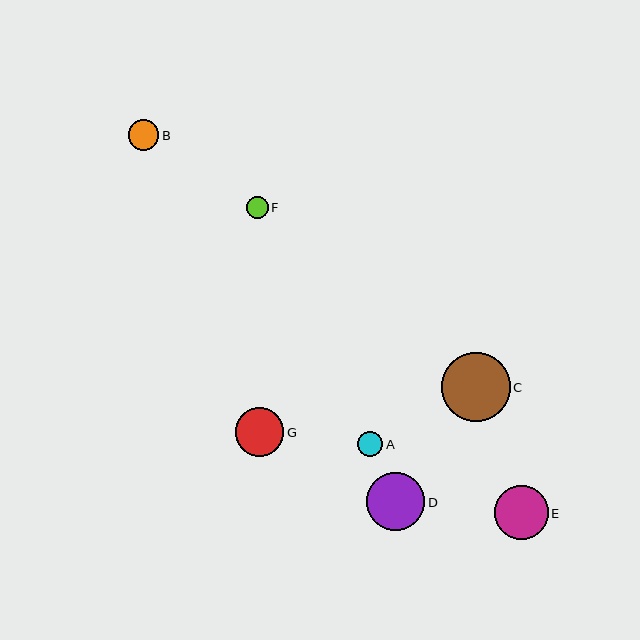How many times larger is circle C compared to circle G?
Circle C is approximately 1.4 times the size of circle G.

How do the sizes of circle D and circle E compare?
Circle D and circle E are approximately the same size.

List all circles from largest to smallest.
From largest to smallest: C, D, E, G, B, A, F.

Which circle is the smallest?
Circle F is the smallest with a size of approximately 22 pixels.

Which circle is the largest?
Circle C is the largest with a size of approximately 69 pixels.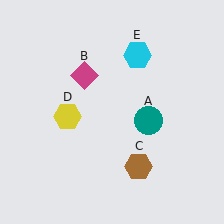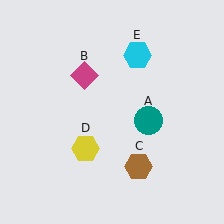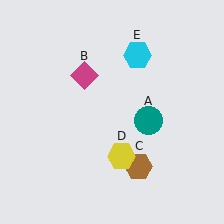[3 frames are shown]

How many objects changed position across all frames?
1 object changed position: yellow hexagon (object D).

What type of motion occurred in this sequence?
The yellow hexagon (object D) rotated counterclockwise around the center of the scene.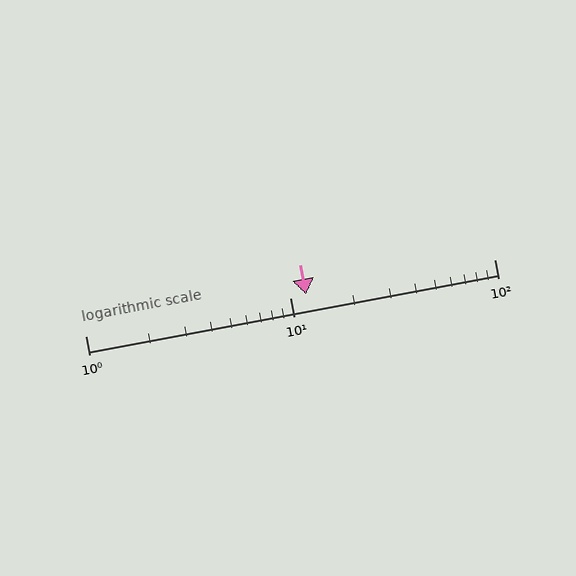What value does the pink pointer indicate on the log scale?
The pointer indicates approximately 12.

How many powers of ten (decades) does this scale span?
The scale spans 2 decades, from 1 to 100.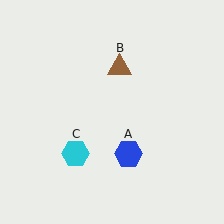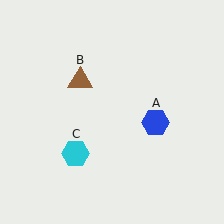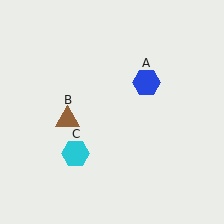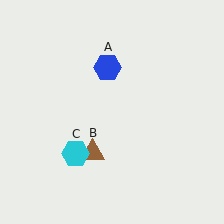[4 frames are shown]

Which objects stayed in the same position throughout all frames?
Cyan hexagon (object C) remained stationary.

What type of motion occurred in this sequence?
The blue hexagon (object A), brown triangle (object B) rotated counterclockwise around the center of the scene.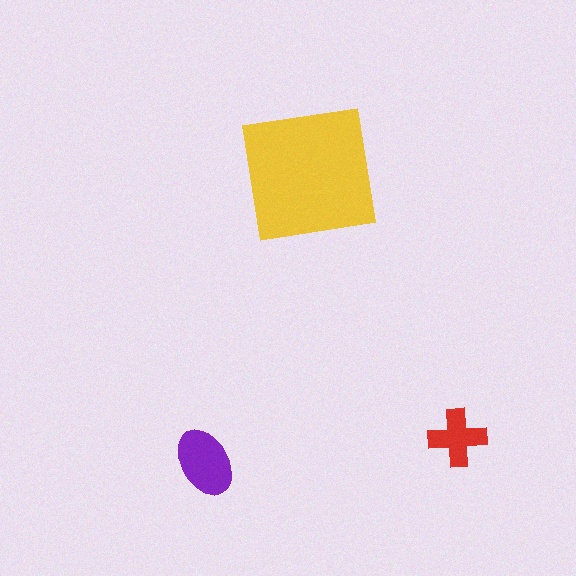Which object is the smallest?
The red cross.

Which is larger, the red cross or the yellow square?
The yellow square.